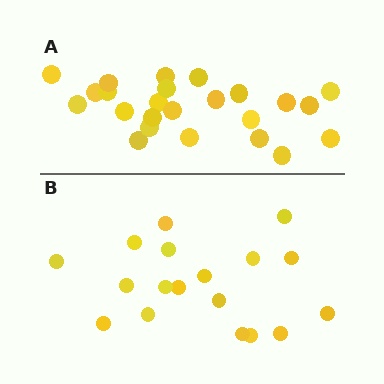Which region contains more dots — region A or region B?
Region A (the top region) has more dots.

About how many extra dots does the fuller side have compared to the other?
Region A has about 6 more dots than region B.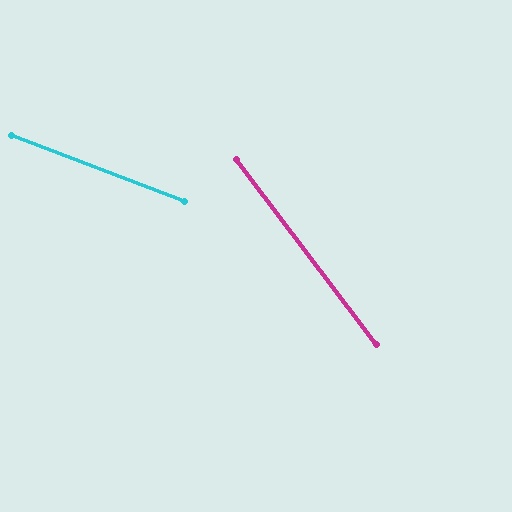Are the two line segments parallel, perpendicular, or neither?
Neither parallel nor perpendicular — they differ by about 32°.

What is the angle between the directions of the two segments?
Approximately 32 degrees.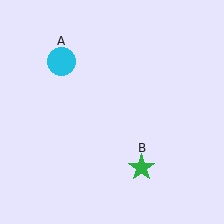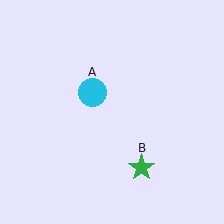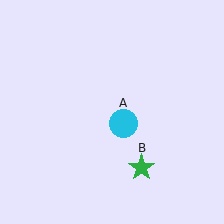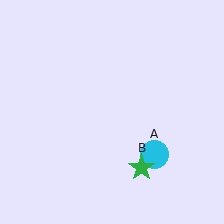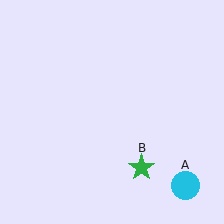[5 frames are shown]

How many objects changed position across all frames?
1 object changed position: cyan circle (object A).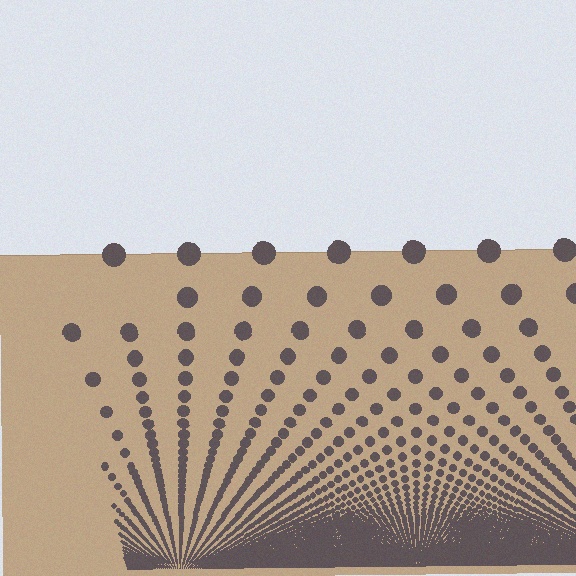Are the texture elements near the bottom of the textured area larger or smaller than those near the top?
Smaller. The gradient is inverted — elements near the bottom are smaller and denser.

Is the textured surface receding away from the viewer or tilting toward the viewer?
The surface appears to tilt toward the viewer. Texture elements get larger and sparser toward the top.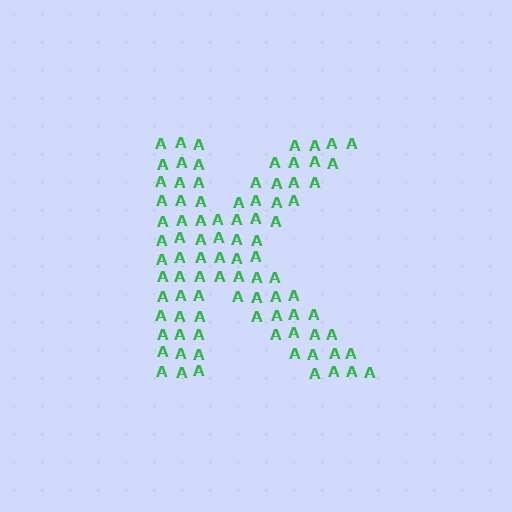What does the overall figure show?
The overall figure shows the letter K.